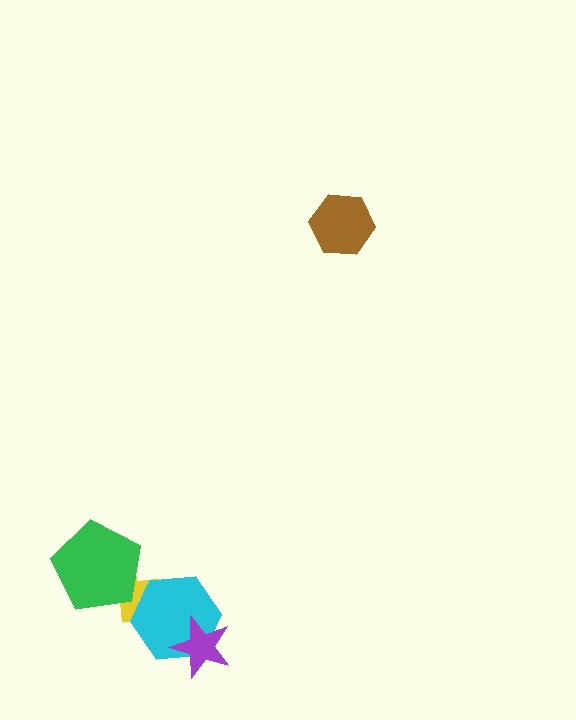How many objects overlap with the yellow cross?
2 objects overlap with the yellow cross.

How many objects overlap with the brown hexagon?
0 objects overlap with the brown hexagon.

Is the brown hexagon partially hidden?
No, no other shape covers it.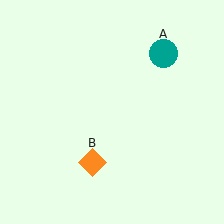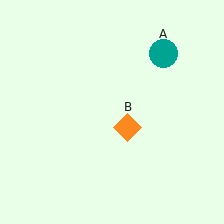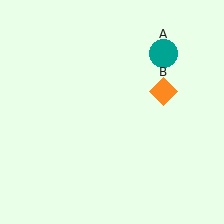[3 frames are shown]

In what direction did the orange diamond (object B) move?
The orange diamond (object B) moved up and to the right.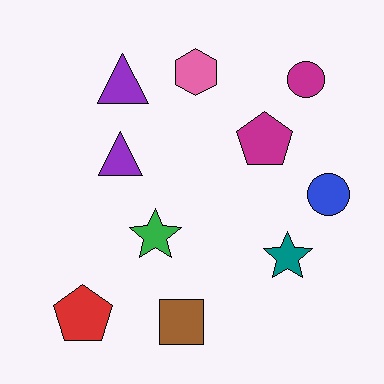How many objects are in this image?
There are 10 objects.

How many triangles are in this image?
There are 2 triangles.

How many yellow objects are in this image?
There are no yellow objects.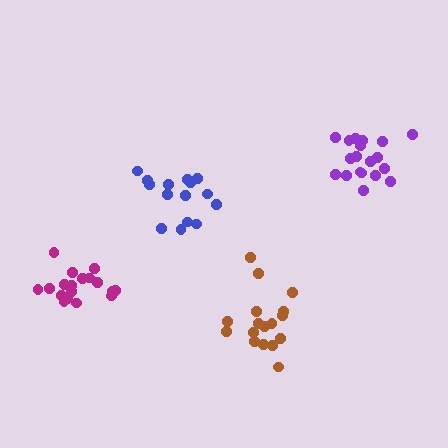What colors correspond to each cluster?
The clusters are colored: blue, brown, purple, magenta.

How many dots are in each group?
Group 1: 15 dots, Group 2: 17 dots, Group 3: 19 dots, Group 4: 18 dots (69 total).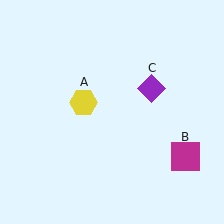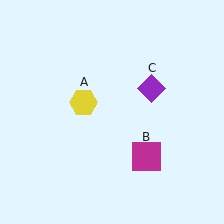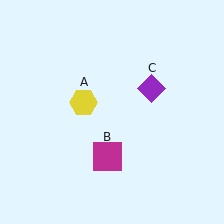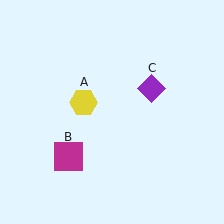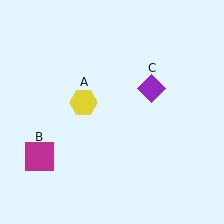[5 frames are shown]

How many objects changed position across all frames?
1 object changed position: magenta square (object B).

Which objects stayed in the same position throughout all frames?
Yellow hexagon (object A) and purple diamond (object C) remained stationary.